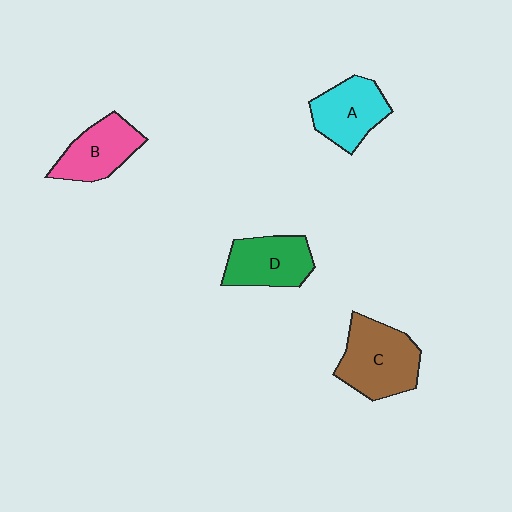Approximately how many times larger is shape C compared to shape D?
Approximately 1.3 times.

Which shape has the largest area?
Shape C (brown).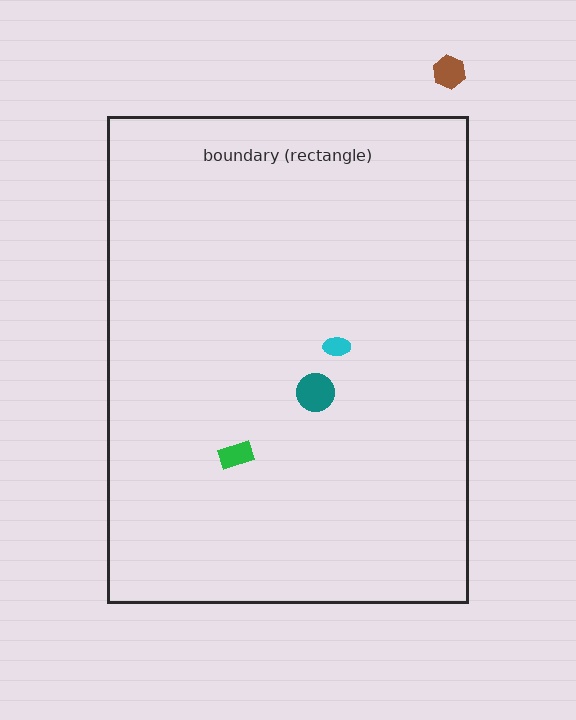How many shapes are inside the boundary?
3 inside, 1 outside.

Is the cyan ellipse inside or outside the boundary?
Inside.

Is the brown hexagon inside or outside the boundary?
Outside.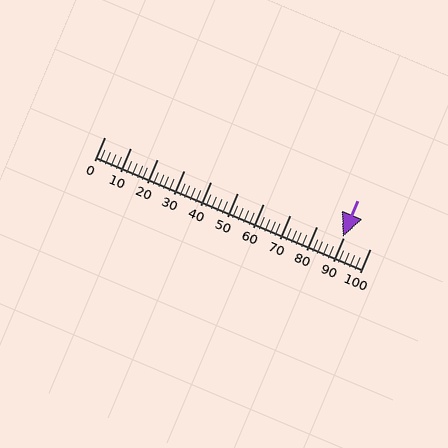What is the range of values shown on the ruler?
The ruler shows values from 0 to 100.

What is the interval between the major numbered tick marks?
The major tick marks are spaced 10 units apart.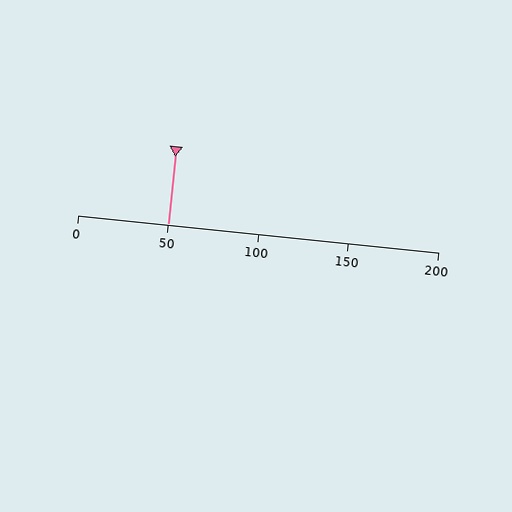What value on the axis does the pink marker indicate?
The marker indicates approximately 50.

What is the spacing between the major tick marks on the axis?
The major ticks are spaced 50 apart.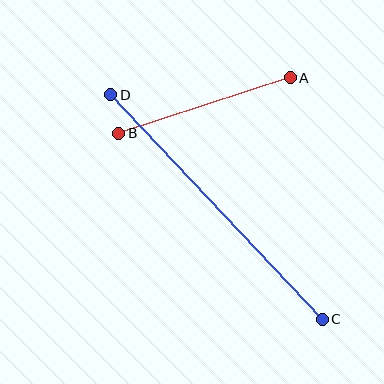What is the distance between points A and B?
The distance is approximately 180 pixels.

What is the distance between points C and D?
The distance is approximately 309 pixels.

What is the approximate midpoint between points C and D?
The midpoint is at approximately (217, 207) pixels.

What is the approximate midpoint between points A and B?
The midpoint is at approximately (204, 105) pixels.